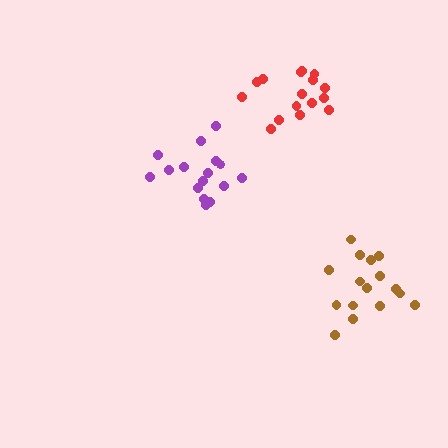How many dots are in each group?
Group 1: 16 dots, Group 2: 16 dots, Group 3: 16 dots (48 total).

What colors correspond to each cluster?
The clusters are colored: red, purple, brown.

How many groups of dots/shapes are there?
There are 3 groups.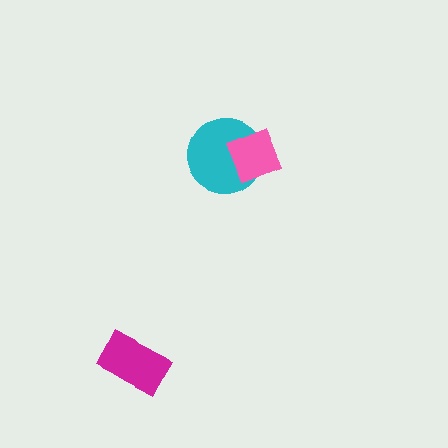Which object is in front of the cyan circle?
The pink diamond is in front of the cyan circle.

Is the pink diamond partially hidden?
No, no other shape covers it.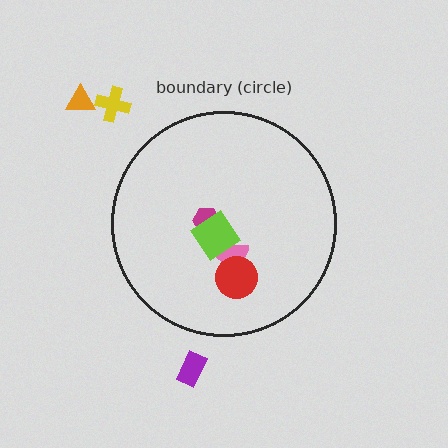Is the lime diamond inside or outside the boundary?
Inside.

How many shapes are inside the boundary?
4 inside, 3 outside.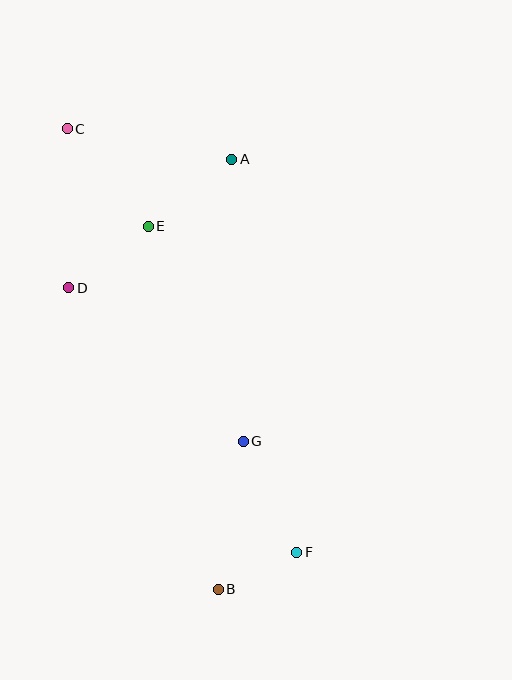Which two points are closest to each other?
Points B and F are closest to each other.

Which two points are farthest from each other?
Points B and C are farthest from each other.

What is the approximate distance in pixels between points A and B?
The distance between A and B is approximately 430 pixels.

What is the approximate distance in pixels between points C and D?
The distance between C and D is approximately 159 pixels.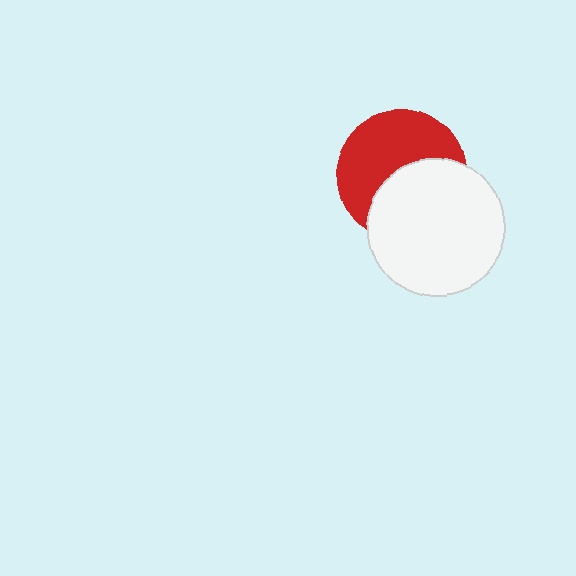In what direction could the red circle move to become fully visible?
The red circle could move up. That would shift it out from behind the white circle entirely.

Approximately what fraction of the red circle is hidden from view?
Roughly 46% of the red circle is hidden behind the white circle.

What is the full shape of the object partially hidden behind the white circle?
The partially hidden object is a red circle.